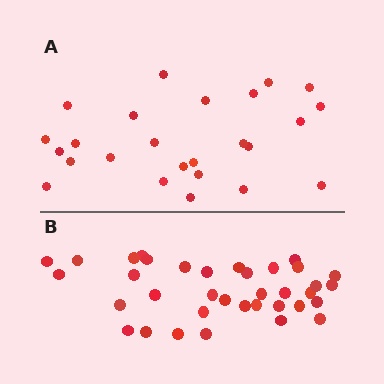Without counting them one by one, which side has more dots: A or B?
Region B (the bottom region) has more dots.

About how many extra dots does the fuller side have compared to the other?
Region B has roughly 12 or so more dots than region A.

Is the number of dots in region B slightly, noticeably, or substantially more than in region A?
Region B has noticeably more, but not dramatically so. The ratio is roughly 1.4 to 1.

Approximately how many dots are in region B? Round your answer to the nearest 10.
About 40 dots. (The exact count is 36, which rounds to 40.)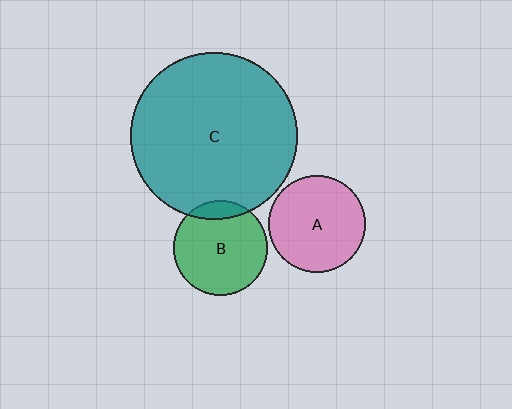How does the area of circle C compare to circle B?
Approximately 3.1 times.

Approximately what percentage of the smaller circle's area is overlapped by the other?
Approximately 10%.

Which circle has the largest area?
Circle C (teal).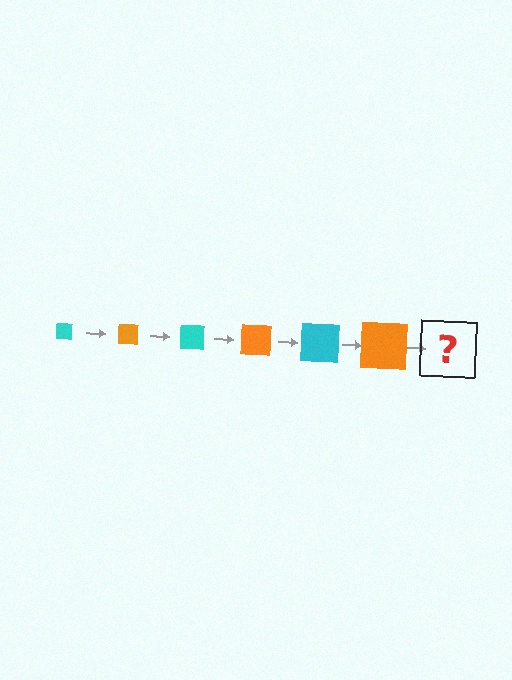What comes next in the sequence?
The next element should be a cyan square, larger than the previous one.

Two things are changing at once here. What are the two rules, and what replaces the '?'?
The two rules are that the square grows larger each step and the color cycles through cyan and orange. The '?' should be a cyan square, larger than the previous one.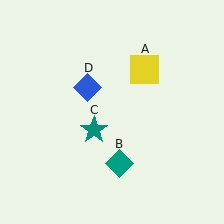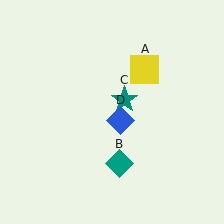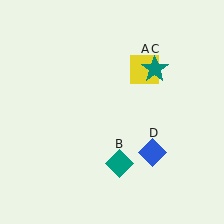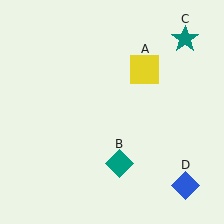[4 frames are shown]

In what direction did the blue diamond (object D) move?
The blue diamond (object D) moved down and to the right.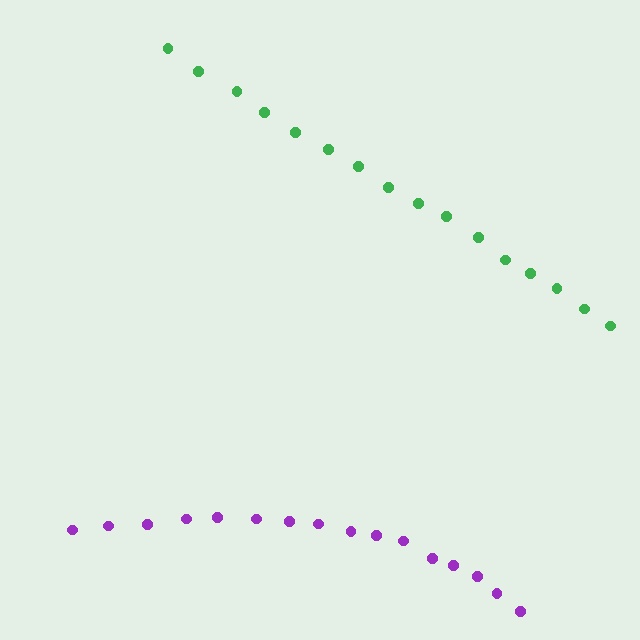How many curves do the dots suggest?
There are 2 distinct paths.